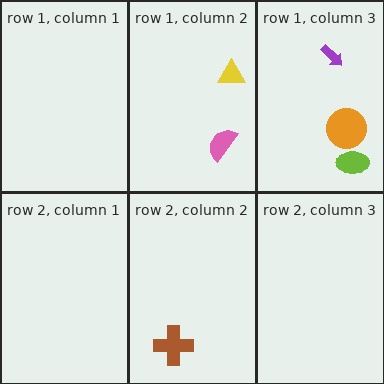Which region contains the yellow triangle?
The row 1, column 2 region.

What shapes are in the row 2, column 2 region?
The brown cross.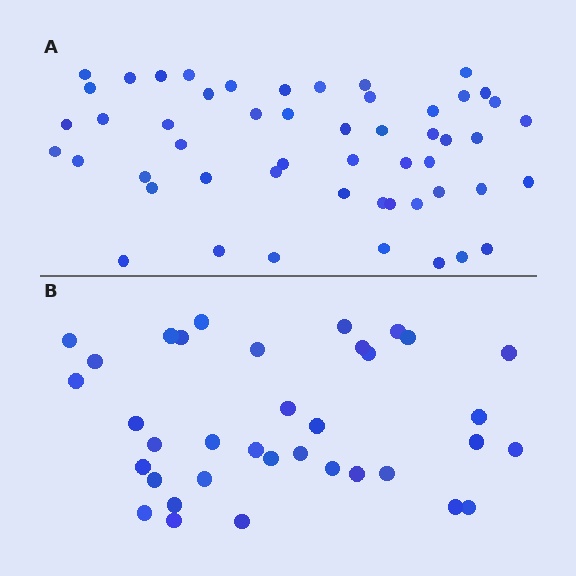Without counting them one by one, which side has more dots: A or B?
Region A (the top region) has more dots.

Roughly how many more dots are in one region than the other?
Region A has approximately 15 more dots than region B.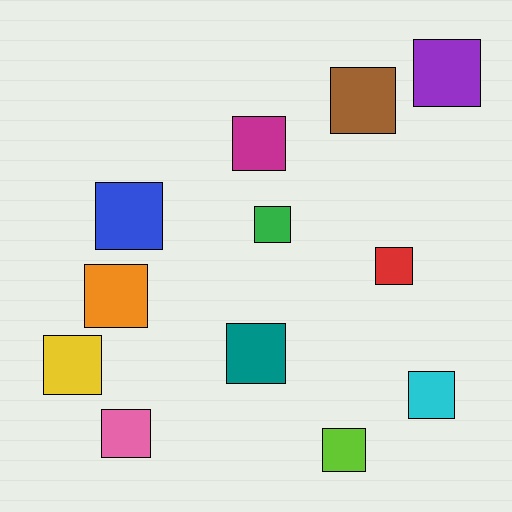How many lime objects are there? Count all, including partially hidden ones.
There is 1 lime object.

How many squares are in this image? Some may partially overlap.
There are 12 squares.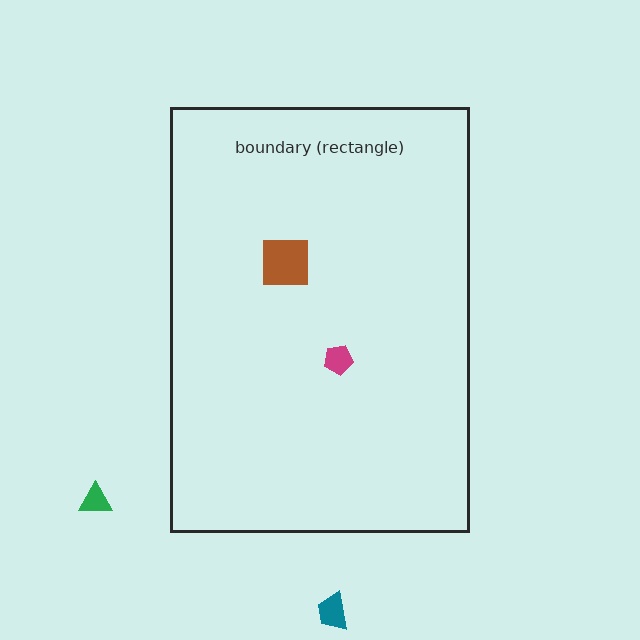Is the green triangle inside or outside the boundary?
Outside.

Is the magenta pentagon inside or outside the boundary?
Inside.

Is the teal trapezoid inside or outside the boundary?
Outside.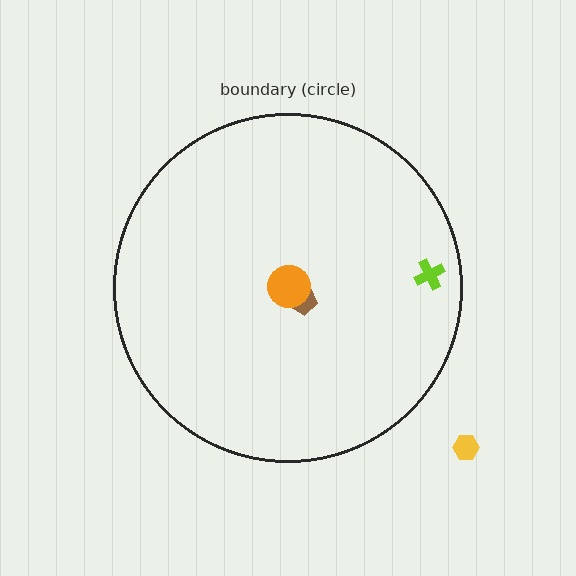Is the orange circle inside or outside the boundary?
Inside.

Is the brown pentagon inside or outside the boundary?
Inside.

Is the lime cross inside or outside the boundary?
Inside.